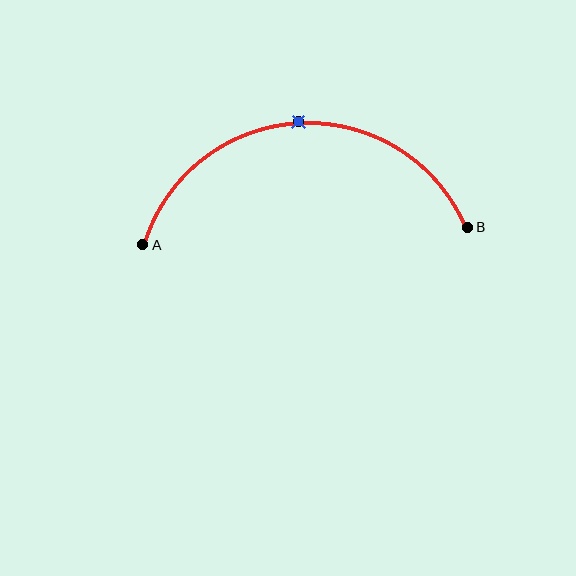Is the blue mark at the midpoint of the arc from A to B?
Yes. The blue mark lies on the arc at equal arc-length from both A and B — it is the arc midpoint.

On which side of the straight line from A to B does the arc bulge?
The arc bulges above the straight line connecting A and B.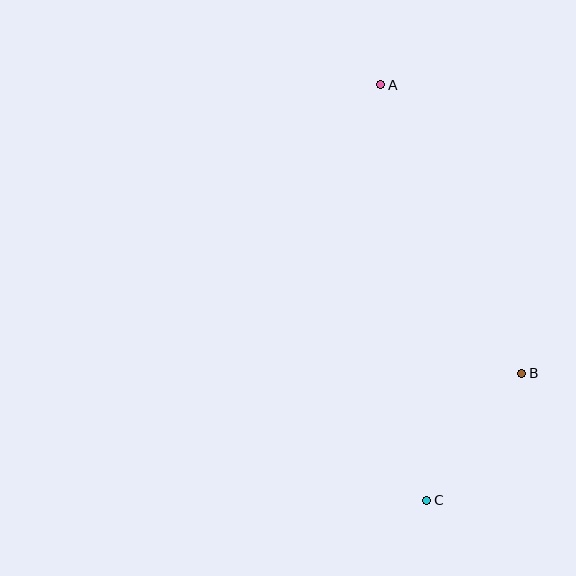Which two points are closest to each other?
Points B and C are closest to each other.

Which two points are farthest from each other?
Points A and C are farthest from each other.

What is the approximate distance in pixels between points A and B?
The distance between A and B is approximately 321 pixels.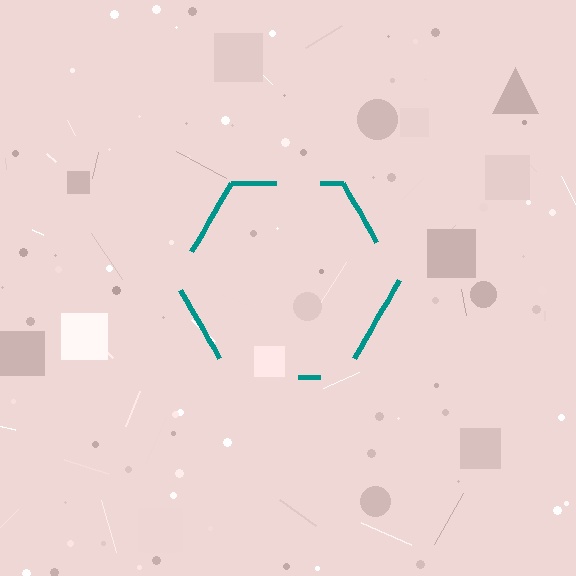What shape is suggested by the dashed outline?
The dashed outline suggests a hexagon.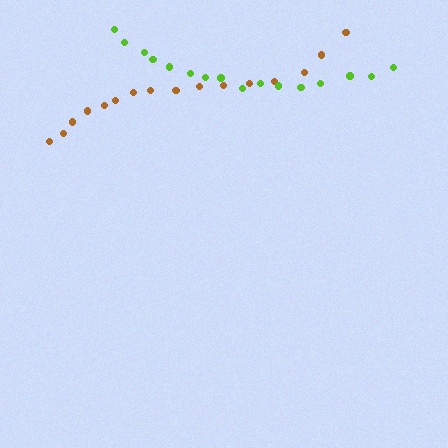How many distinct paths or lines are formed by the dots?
There are 2 distinct paths.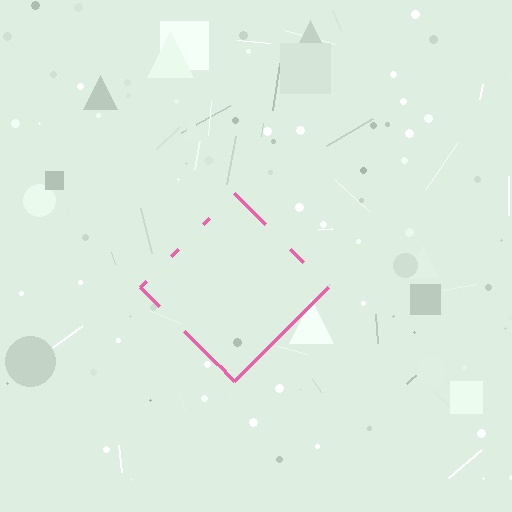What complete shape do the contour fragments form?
The contour fragments form a diamond.